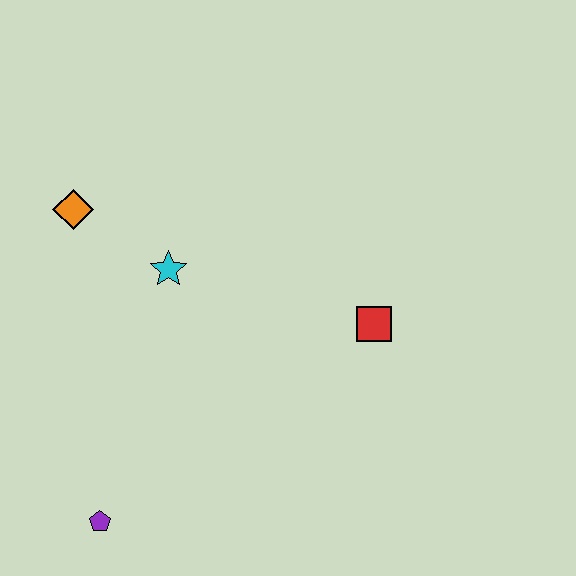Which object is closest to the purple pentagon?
The cyan star is closest to the purple pentagon.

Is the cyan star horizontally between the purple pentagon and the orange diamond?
No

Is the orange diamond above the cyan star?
Yes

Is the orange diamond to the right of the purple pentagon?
No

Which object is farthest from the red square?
The purple pentagon is farthest from the red square.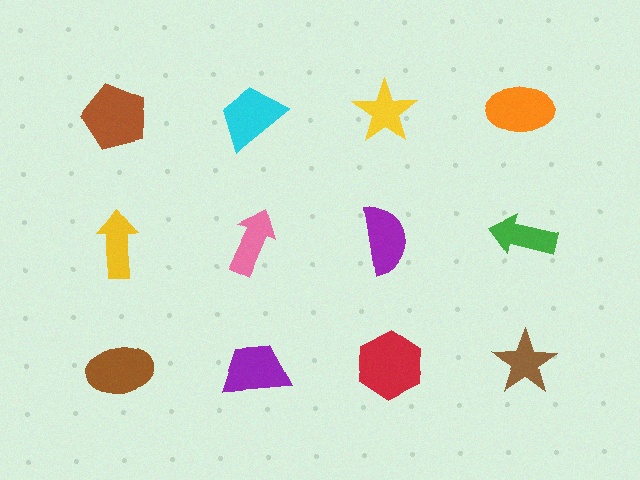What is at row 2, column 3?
A purple semicircle.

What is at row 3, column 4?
A brown star.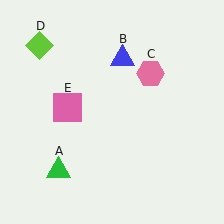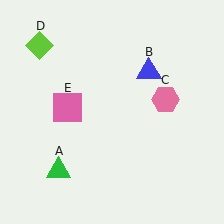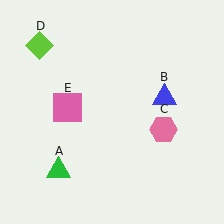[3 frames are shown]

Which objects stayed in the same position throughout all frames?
Green triangle (object A) and lime diamond (object D) and pink square (object E) remained stationary.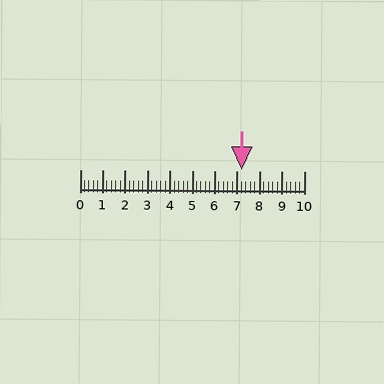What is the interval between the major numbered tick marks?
The major tick marks are spaced 1 units apart.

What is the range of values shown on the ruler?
The ruler shows values from 0 to 10.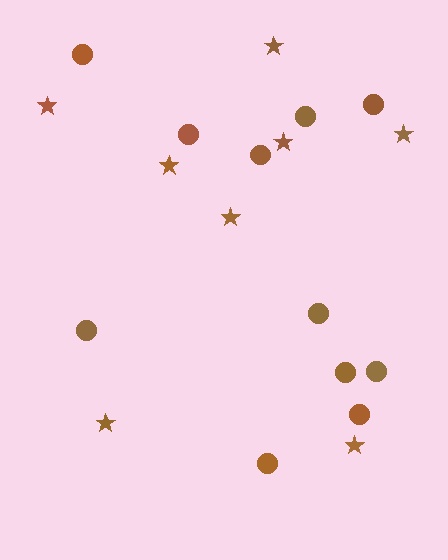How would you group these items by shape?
There are 2 groups: one group of circles (11) and one group of stars (8).